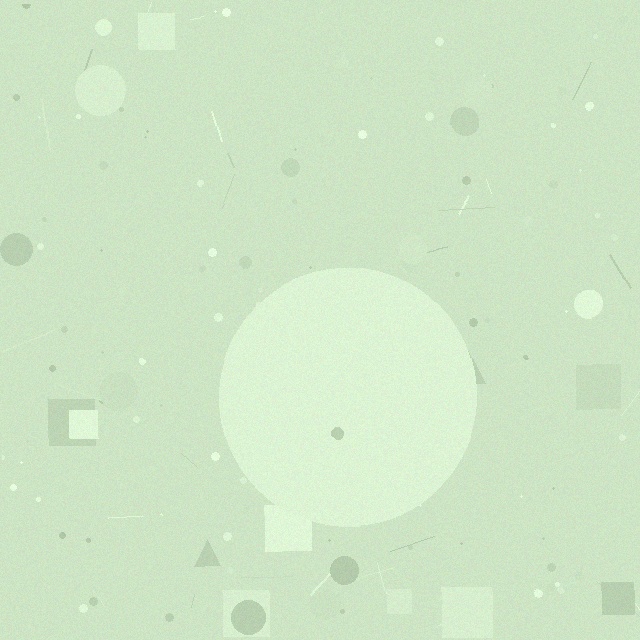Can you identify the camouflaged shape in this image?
The camouflaged shape is a circle.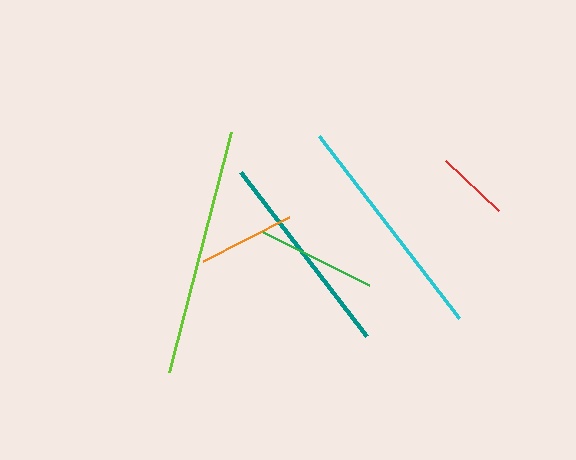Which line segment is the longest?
The lime line is the longest at approximately 248 pixels.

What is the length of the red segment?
The red segment is approximately 73 pixels long.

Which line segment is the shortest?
The red line is the shortest at approximately 73 pixels.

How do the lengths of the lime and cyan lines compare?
The lime and cyan lines are approximately the same length.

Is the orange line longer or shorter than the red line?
The orange line is longer than the red line.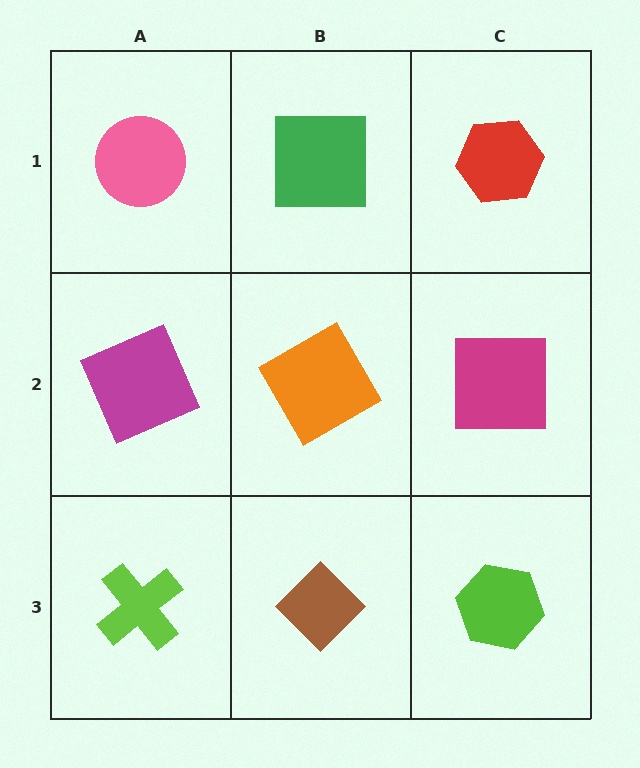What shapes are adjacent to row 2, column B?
A green square (row 1, column B), a brown diamond (row 3, column B), a magenta square (row 2, column A), a magenta square (row 2, column C).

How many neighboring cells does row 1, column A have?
2.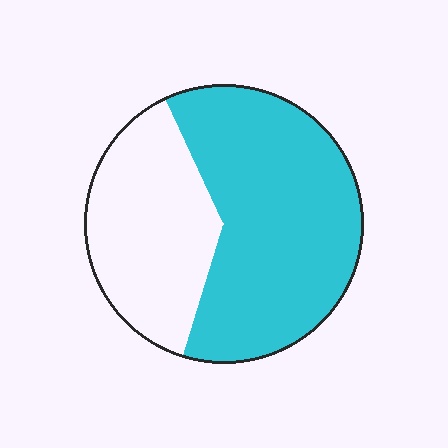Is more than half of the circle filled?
Yes.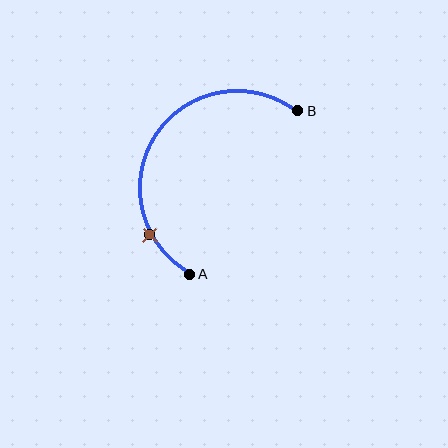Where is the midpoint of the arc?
The arc midpoint is the point on the curve farthest from the straight line joining A and B. It sits to the left of that line.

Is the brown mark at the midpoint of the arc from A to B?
No. The brown mark lies on the arc but is closer to endpoint A. The arc midpoint would be at the point on the curve equidistant along the arc from both A and B.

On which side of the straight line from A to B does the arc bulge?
The arc bulges to the left of the straight line connecting A and B.